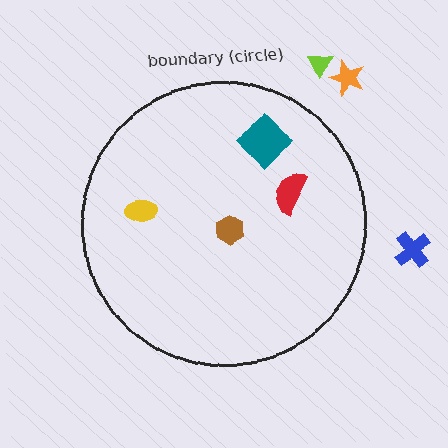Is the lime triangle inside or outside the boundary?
Outside.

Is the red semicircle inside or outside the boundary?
Inside.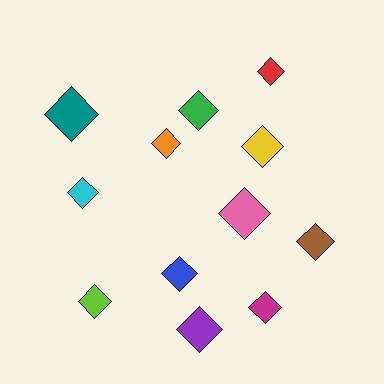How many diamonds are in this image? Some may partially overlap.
There are 12 diamonds.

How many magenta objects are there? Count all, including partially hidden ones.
There is 1 magenta object.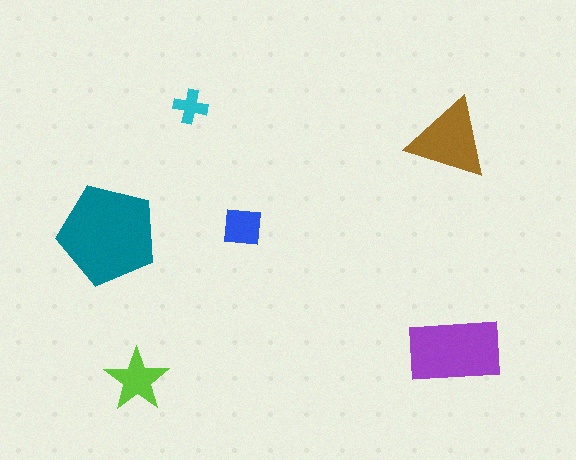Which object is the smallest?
The cyan cross.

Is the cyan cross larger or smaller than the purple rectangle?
Smaller.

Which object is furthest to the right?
The purple rectangle is rightmost.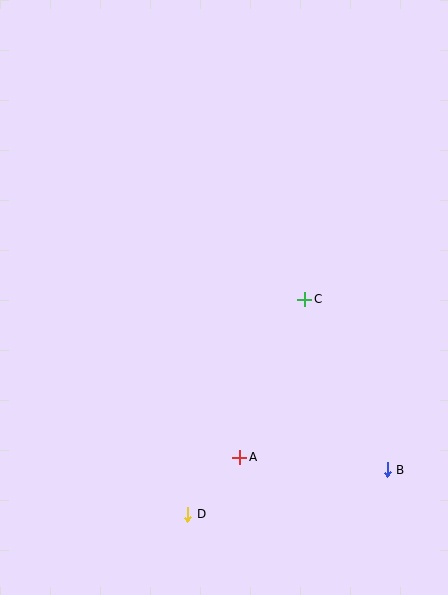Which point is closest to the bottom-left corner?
Point D is closest to the bottom-left corner.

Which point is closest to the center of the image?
Point C at (305, 299) is closest to the center.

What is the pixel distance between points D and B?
The distance between D and B is 205 pixels.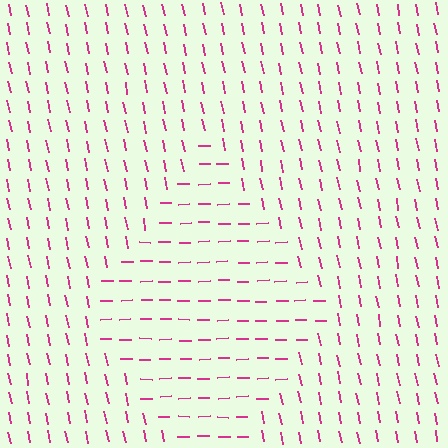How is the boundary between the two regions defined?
The boundary is defined purely by a change in line orientation (approximately 79 degrees difference). All lines are the same color and thickness.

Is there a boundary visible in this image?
Yes, there is a texture boundary formed by a change in line orientation.